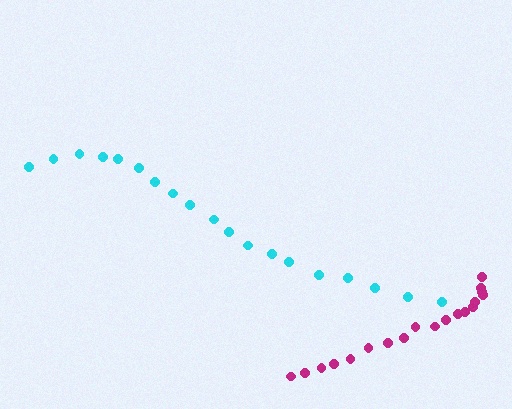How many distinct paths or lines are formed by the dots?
There are 2 distinct paths.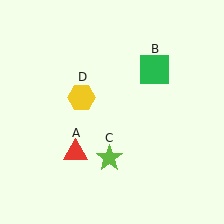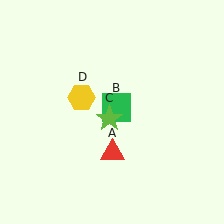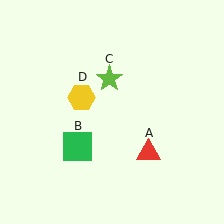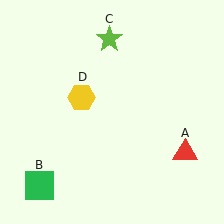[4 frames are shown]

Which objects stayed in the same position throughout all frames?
Yellow hexagon (object D) remained stationary.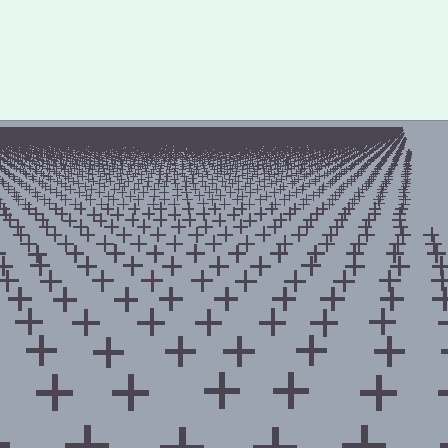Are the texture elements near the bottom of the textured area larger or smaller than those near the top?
Larger. Near the bottom, elements are closer to the viewer and appear at a bigger on-screen size.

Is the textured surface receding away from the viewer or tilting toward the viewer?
The surface is receding away from the viewer. Texture elements get smaller and denser toward the top.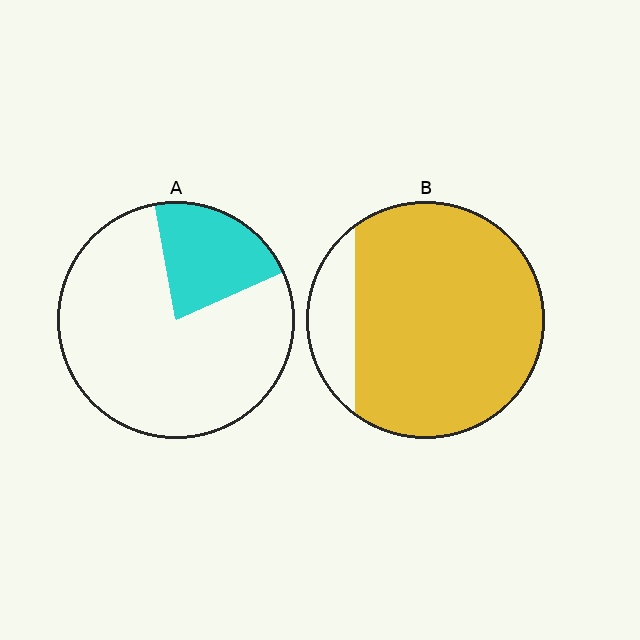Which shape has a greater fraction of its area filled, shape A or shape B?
Shape B.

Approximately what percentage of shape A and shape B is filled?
A is approximately 20% and B is approximately 85%.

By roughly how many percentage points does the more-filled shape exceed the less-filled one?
By roughly 65 percentage points (B over A).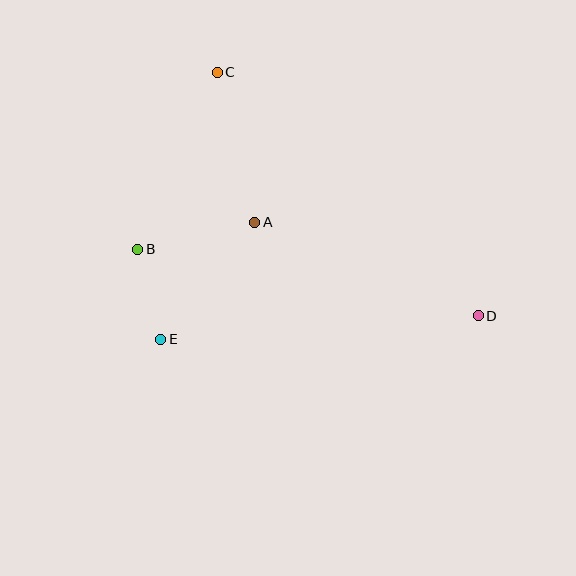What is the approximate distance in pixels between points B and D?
The distance between B and D is approximately 347 pixels.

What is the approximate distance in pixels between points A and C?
The distance between A and C is approximately 155 pixels.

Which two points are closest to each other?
Points B and E are closest to each other.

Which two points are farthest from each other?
Points C and D are farthest from each other.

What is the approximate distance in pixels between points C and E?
The distance between C and E is approximately 273 pixels.